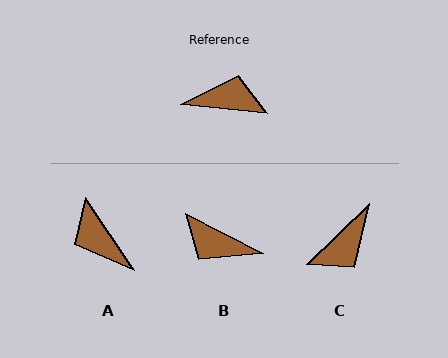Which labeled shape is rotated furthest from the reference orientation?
B, about 158 degrees away.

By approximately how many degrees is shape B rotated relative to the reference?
Approximately 158 degrees counter-clockwise.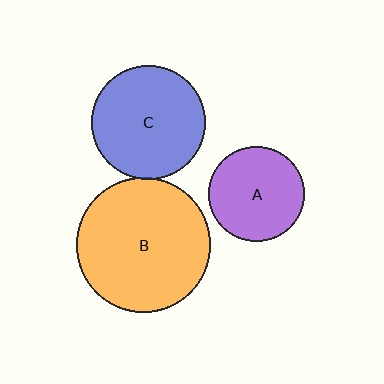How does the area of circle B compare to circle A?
Approximately 2.0 times.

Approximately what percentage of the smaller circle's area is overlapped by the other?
Approximately 5%.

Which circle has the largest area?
Circle B (orange).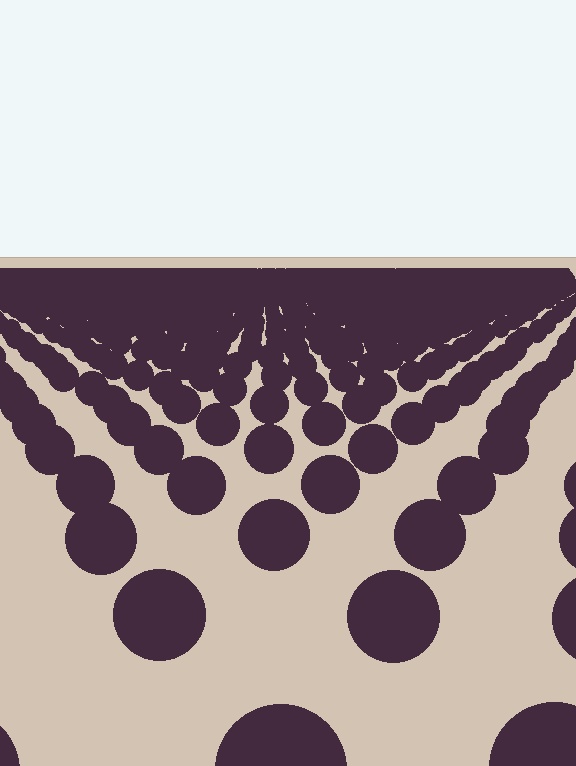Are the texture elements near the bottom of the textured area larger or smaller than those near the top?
Larger. Near the bottom, elements are closer to the viewer and appear at a bigger on-screen size.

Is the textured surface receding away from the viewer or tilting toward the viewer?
The surface is receding away from the viewer. Texture elements get smaller and denser toward the top.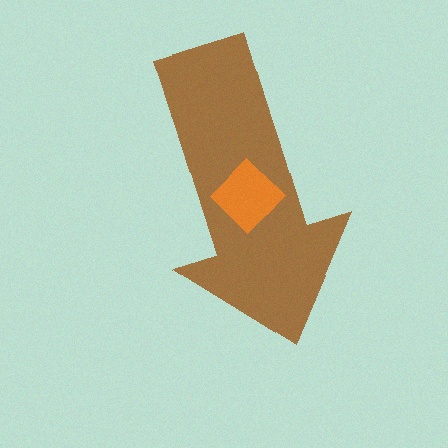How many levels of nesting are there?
2.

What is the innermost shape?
The orange diamond.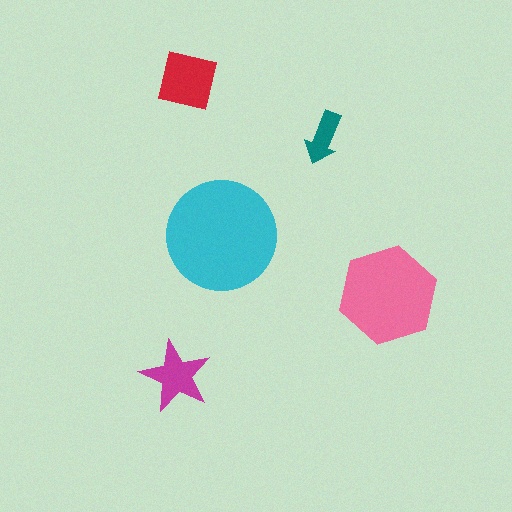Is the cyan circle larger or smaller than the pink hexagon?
Larger.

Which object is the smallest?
The teal arrow.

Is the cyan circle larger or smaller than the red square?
Larger.